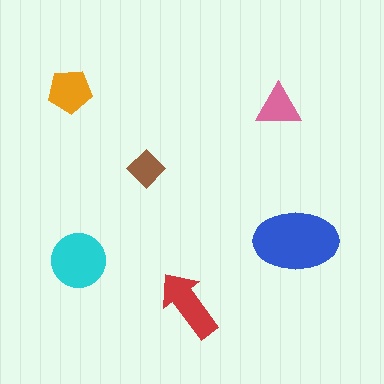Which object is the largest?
The blue ellipse.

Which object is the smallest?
The brown diamond.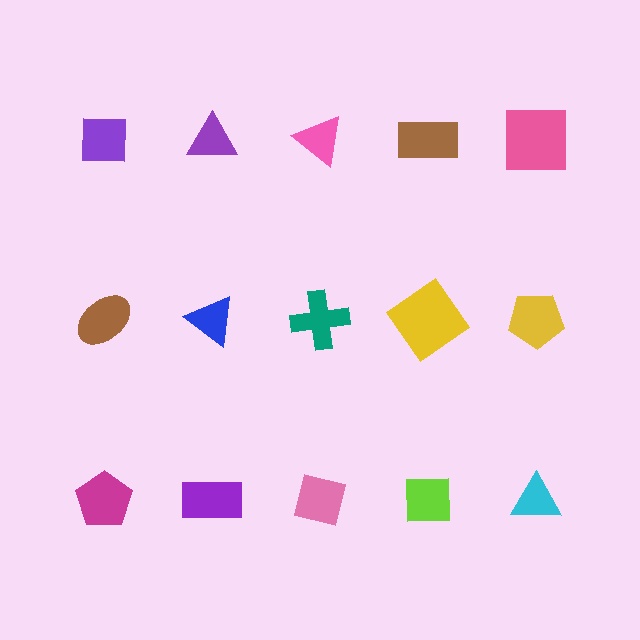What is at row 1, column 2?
A purple triangle.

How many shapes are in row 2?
5 shapes.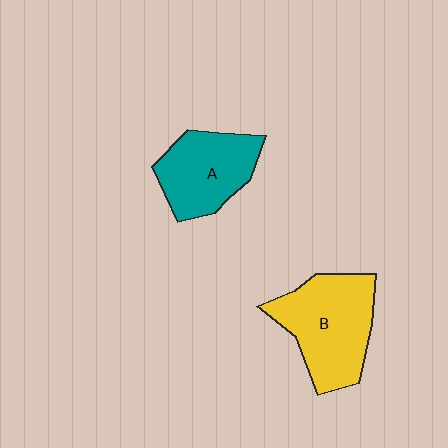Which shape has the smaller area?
Shape A (teal).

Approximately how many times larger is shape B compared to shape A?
Approximately 1.3 times.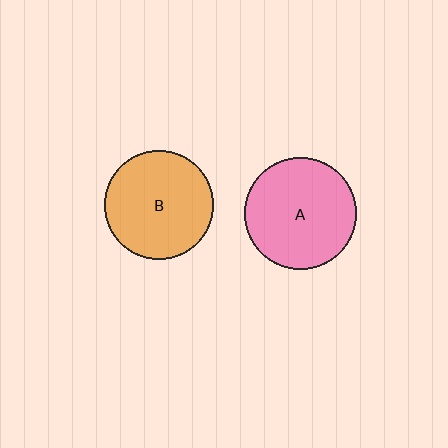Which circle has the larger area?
Circle A (pink).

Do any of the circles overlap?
No, none of the circles overlap.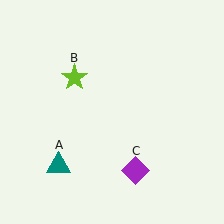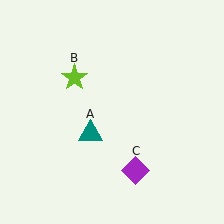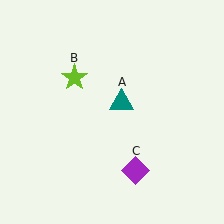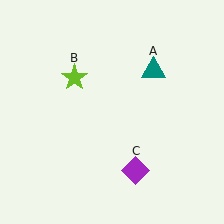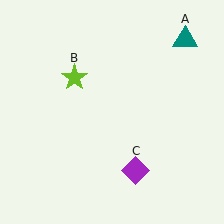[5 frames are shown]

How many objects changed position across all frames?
1 object changed position: teal triangle (object A).